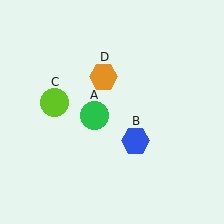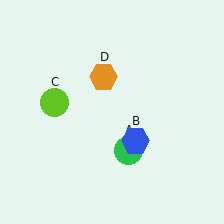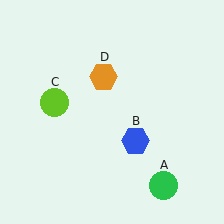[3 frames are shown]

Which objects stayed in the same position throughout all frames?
Blue hexagon (object B) and lime circle (object C) and orange hexagon (object D) remained stationary.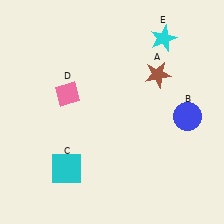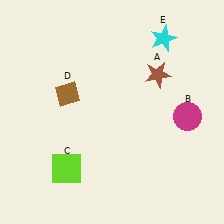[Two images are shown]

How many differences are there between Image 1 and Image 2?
There are 3 differences between the two images.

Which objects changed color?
B changed from blue to magenta. C changed from cyan to lime. D changed from pink to brown.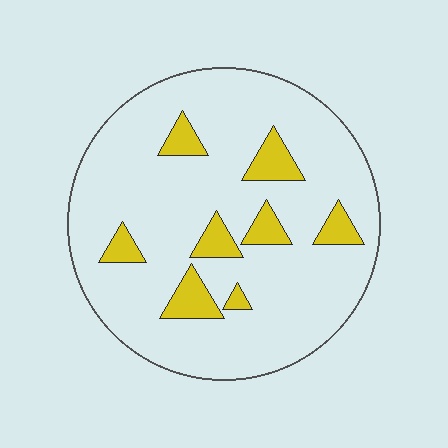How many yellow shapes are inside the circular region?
8.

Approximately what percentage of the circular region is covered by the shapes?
Approximately 15%.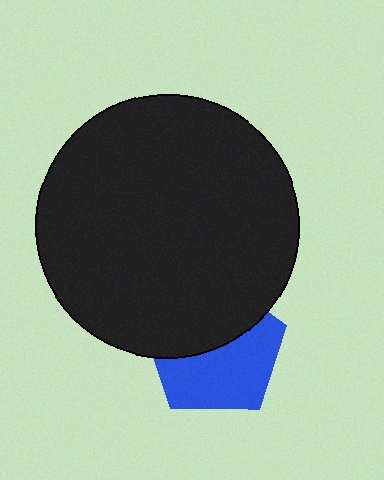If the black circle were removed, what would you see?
You would see the complete blue pentagon.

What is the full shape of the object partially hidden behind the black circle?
The partially hidden object is a blue pentagon.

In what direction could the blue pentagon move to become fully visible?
The blue pentagon could move down. That would shift it out from behind the black circle entirely.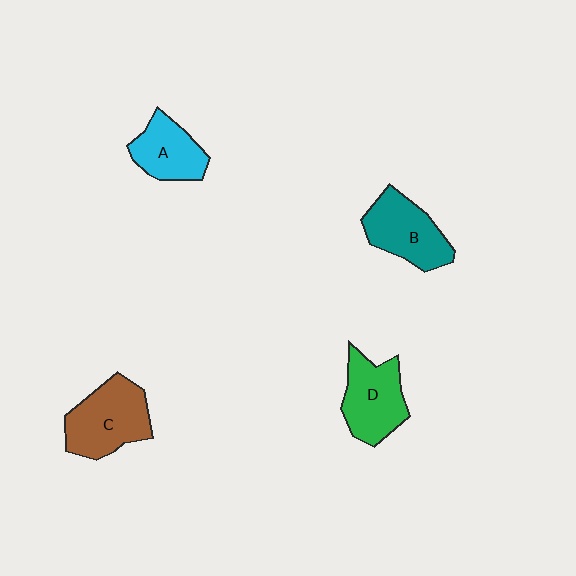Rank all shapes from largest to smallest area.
From largest to smallest: C (brown), D (green), B (teal), A (cyan).